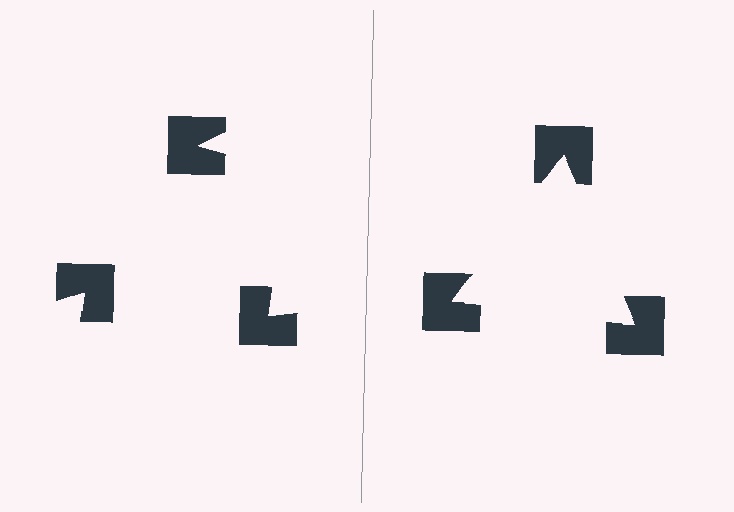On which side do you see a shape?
An illusory triangle appears on the right side. On the left side the wedge cuts are rotated, so no coherent shape forms.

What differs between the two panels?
The notched squares are positioned identically on both sides; only the wedge orientations differ. On the right they align to a triangle; on the left they are misaligned.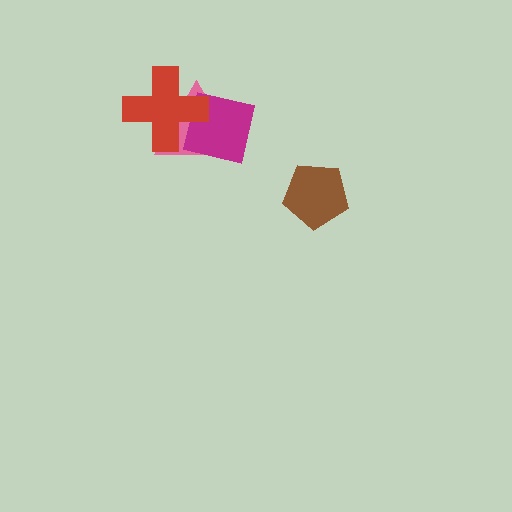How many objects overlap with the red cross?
2 objects overlap with the red cross.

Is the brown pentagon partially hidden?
No, no other shape covers it.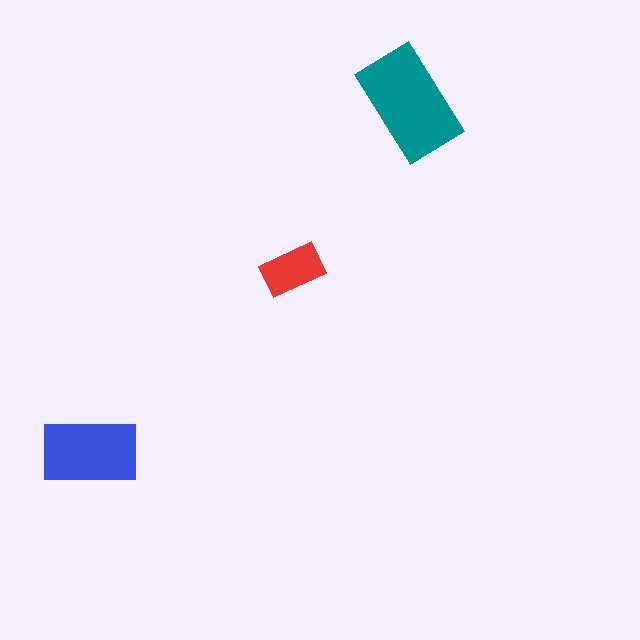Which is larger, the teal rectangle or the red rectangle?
The teal one.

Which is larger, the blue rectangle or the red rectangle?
The blue one.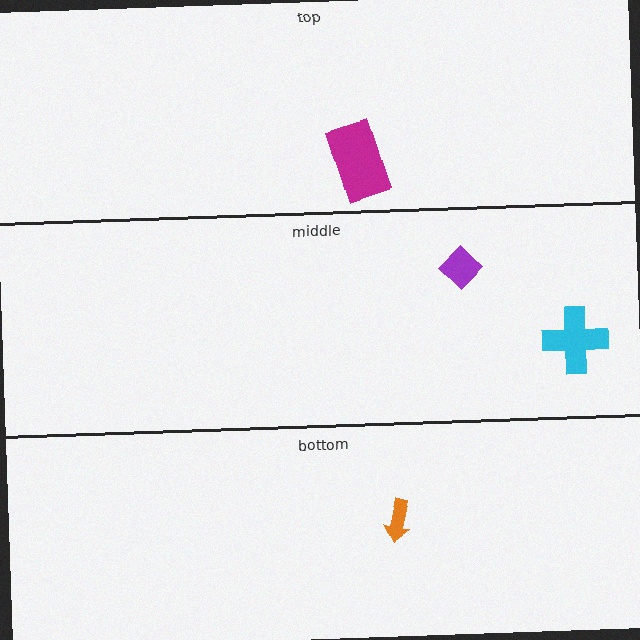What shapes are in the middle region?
The cyan cross, the purple diamond.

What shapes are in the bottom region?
The orange arrow.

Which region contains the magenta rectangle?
The top region.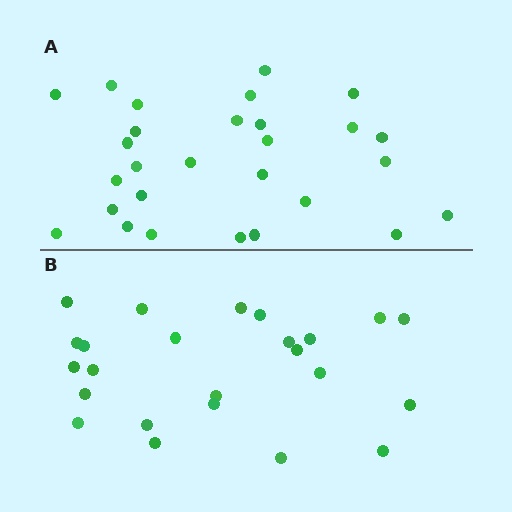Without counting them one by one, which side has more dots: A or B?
Region A (the top region) has more dots.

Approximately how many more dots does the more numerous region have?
Region A has about 4 more dots than region B.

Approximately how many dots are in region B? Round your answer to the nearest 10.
About 20 dots. (The exact count is 24, which rounds to 20.)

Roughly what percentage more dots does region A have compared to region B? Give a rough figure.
About 15% more.